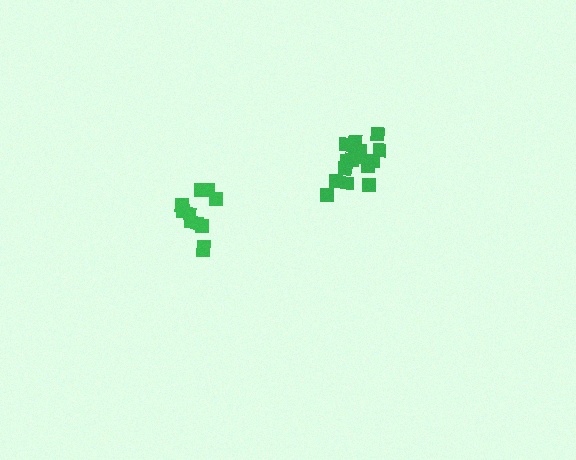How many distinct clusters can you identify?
There are 2 distinct clusters.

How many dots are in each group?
Group 1: 17 dots, Group 2: 11 dots (28 total).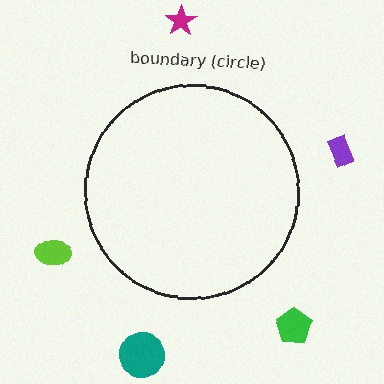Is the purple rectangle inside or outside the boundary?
Outside.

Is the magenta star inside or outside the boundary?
Outside.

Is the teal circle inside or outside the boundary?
Outside.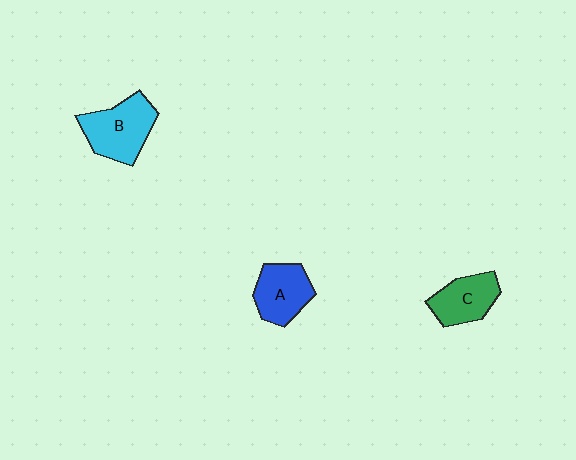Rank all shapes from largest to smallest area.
From largest to smallest: B (cyan), A (blue), C (green).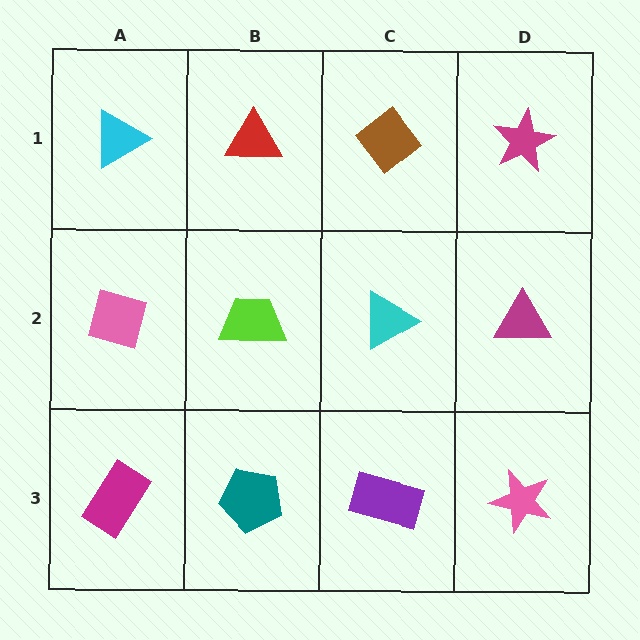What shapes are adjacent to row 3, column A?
A pink diamond (row 2, column A), a teal pentagon (row 3, column B).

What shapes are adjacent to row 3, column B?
A lime trapezoid (row 2, column B), a magenta rectangle (row 3, column A), a purple rectangle (row 3, column C).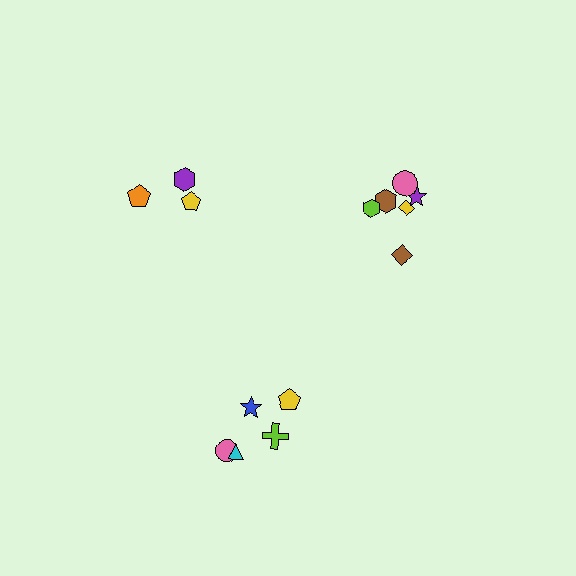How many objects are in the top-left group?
There are 3 objects.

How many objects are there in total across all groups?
There are 14 objects.